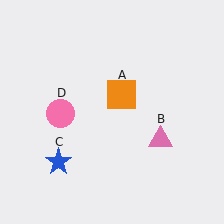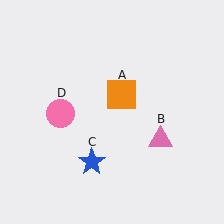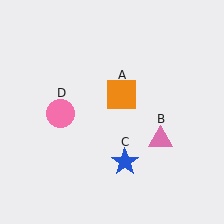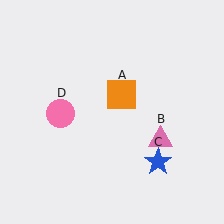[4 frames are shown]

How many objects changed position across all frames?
1 object changed position: blue star (object C).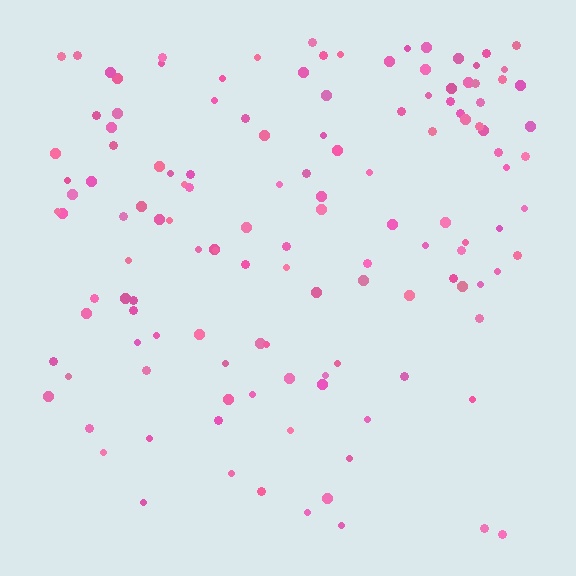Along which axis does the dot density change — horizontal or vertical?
Vertical.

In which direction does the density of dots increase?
From bottom to top, with the top side densest.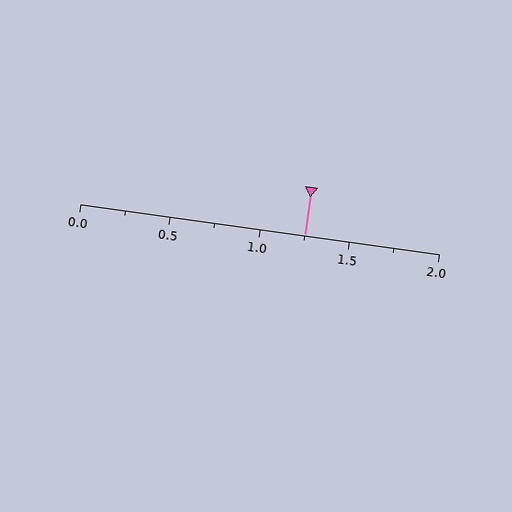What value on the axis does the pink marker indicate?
The marker indicates approximately 1.25.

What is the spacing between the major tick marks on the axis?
The major ticks are spaced 0.5 apart.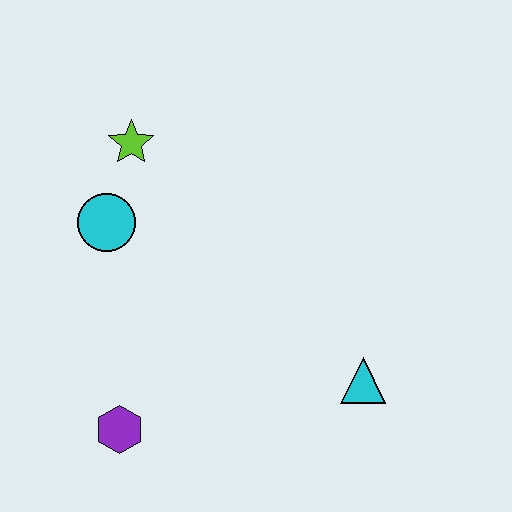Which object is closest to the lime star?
The cyan circle is closest to the lime star.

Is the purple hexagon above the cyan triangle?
No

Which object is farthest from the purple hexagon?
The lime star is farthest from the purple hexagon.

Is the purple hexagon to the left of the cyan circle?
No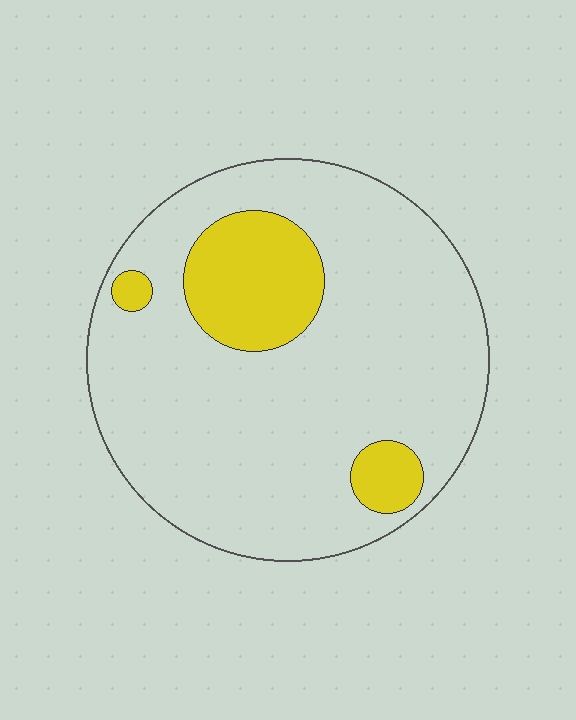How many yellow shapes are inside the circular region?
3.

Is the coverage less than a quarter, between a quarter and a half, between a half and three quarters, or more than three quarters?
Less than a quarter.